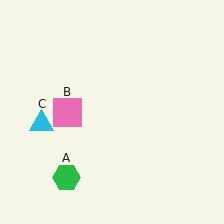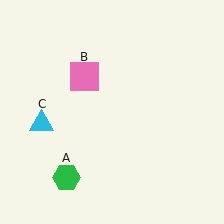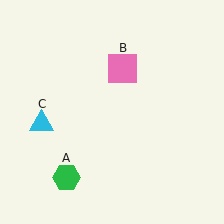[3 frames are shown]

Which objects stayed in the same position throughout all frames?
Green hexagon (object A) and cyan triangle (object C) remained stationary.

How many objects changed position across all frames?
1 object changed position: pink square (object B).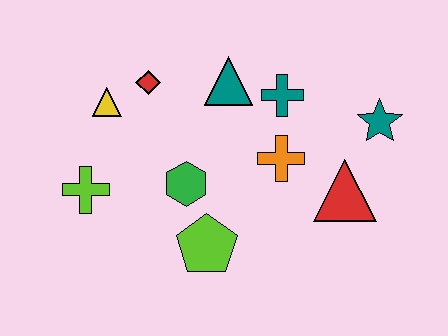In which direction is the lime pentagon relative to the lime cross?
The lime pentagon is to the right of the lime cross.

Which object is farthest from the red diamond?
The teal star is farthest from the red diamond.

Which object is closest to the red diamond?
The yellow triangle is closest to the red diamond.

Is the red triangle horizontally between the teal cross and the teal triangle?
No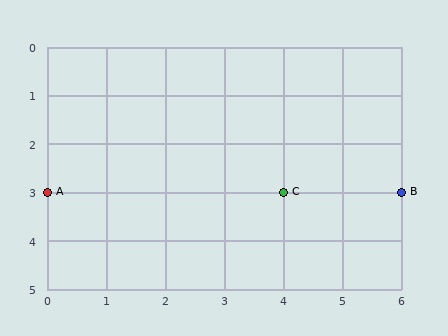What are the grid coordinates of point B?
Point B is at grid coordinates (6, 3).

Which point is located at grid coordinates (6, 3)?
Point B is at (6, 3).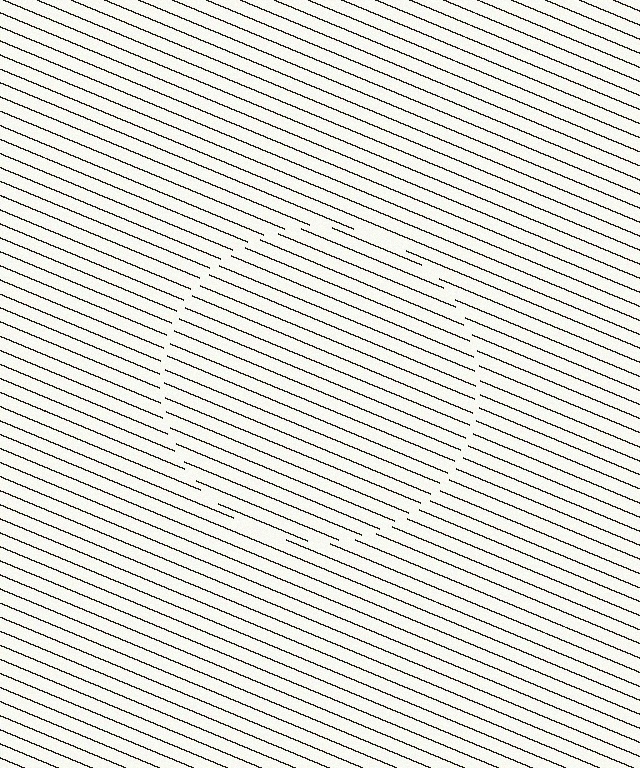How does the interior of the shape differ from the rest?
The interior of the shape contains the same grating, shifted by half a period — the contour is defined by the phase discontinuity where line-ends from the inner and outer gratings abut.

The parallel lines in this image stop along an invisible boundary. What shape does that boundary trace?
An illusory circle. The interior of the shape contains the same grating, shifted by half a period — the contour is defined by the phase discontinuity where line-ends from the inner and outer gratings abut.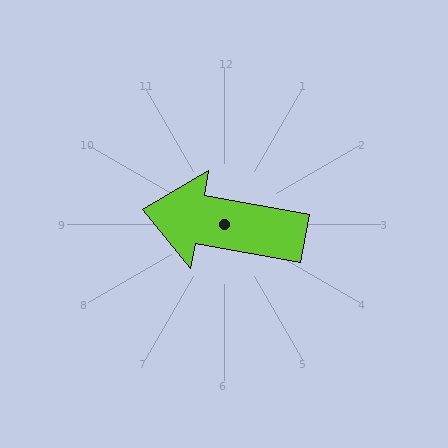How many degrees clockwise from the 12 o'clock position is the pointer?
Approximately 280 degrees.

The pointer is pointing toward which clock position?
Roughly 9 o'clock.